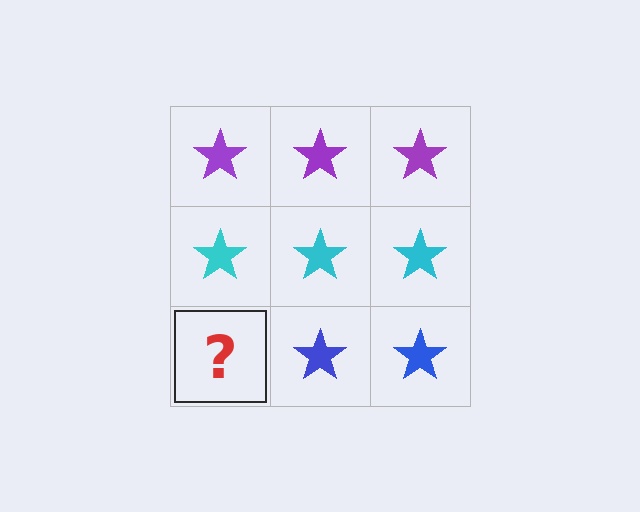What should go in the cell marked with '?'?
The missing cell should contain a blue star.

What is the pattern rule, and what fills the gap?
The rule is that each row has a consistent color. The gap should be filled with a blue star.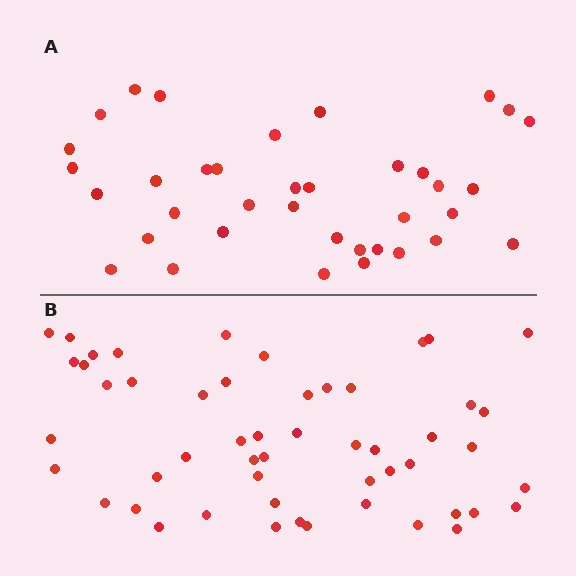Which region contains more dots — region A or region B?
Region B (the bottom region) has more dots.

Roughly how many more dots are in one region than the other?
Region B has approximately 15 more dots than region A.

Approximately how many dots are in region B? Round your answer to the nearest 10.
About 50 dots. (The exact count is 52, which rounds to 50.)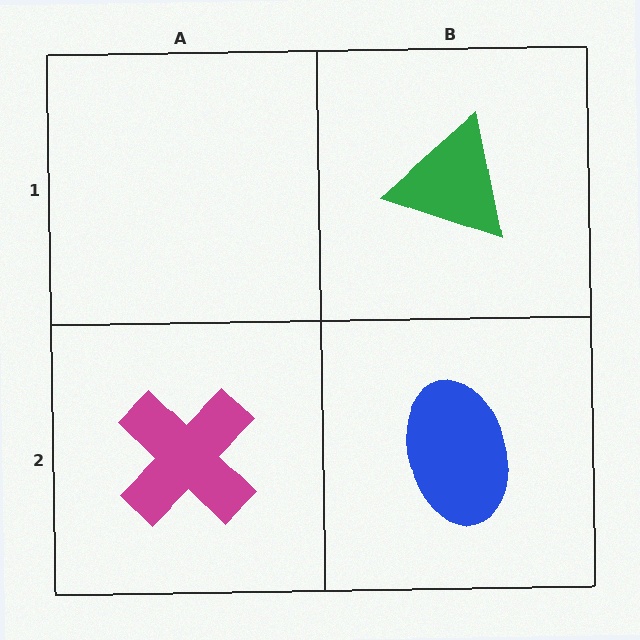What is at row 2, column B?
A blue ellipse.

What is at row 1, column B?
A green triangle.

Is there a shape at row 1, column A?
No, that cell is empty.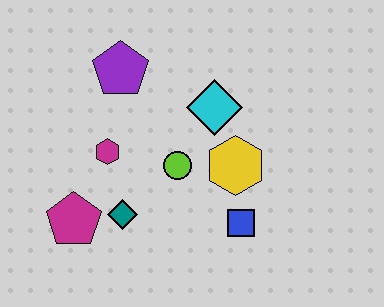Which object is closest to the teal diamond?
The magenta pentagon is closest to the teal diamond.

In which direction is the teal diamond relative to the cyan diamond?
The teal diamond is below the cyan diamond.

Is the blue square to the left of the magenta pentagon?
No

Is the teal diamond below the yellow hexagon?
Yes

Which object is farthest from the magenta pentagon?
The cyan diamond is farthest from the magenta pentagon.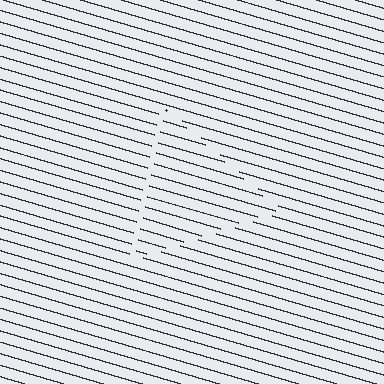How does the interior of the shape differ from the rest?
The interior of the shape contains the same grating, shifted by half a period — the contour is defined by the phase discontinuity where line-ends from the inner and outer gratings abut.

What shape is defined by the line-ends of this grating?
An illusory triangle. The interior of the shape contains the same grating, shifted by half a period — the contour is defined by the phase discontinuity where line-ends from the inner and outer gratings abut.